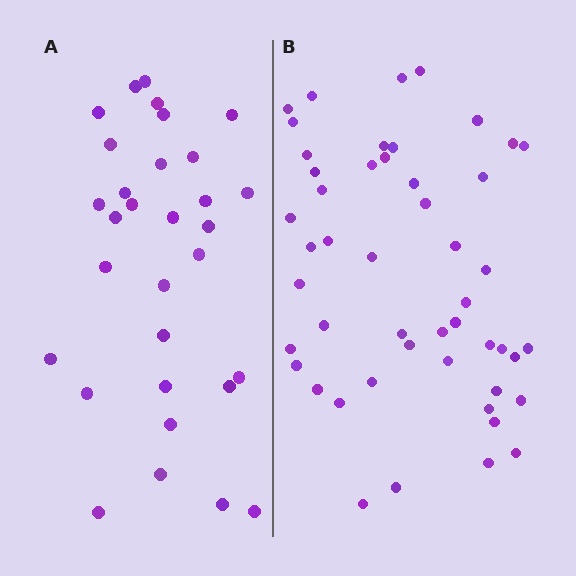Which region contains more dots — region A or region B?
Region B (the right region) has more dots.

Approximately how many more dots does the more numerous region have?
Region B has approximately 20 more dots than region A.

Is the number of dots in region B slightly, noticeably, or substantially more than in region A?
Region B has substantially more. The ratio is roughly 1.6 to 1.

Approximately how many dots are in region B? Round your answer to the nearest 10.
About 50 dots. (The exact count is 49, which rounds to 50.)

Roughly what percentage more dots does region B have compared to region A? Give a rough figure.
About 60% more.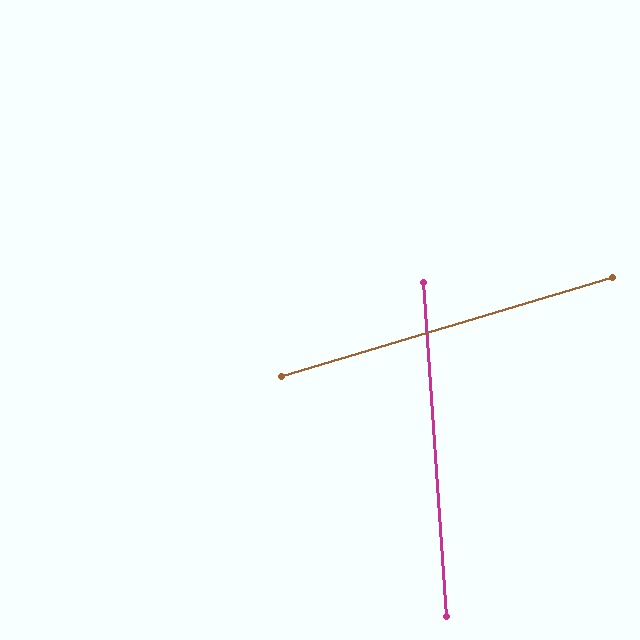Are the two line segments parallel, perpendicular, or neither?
Neither parallel nor perpendicular — they differ by about 77°.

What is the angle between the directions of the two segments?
Approximately 77 degrees.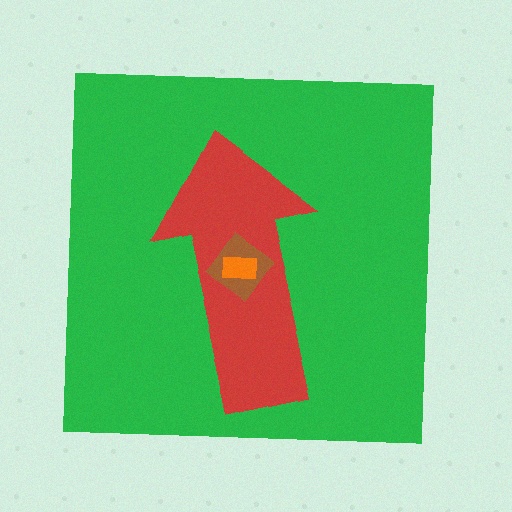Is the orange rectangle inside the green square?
Yes.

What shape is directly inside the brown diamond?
The orange rectangle.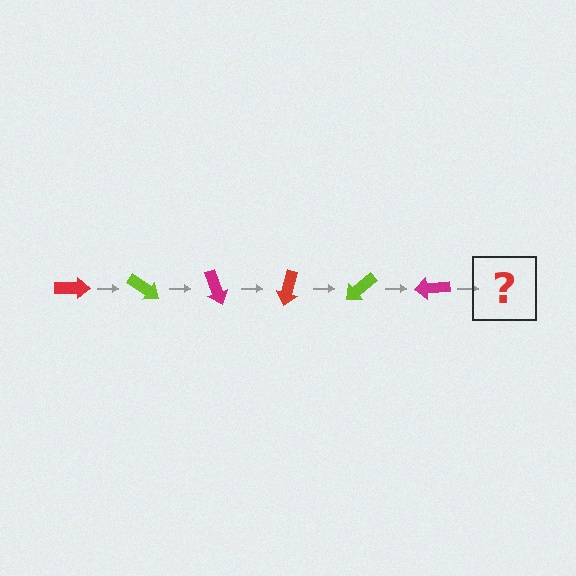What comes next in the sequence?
The next element should be a red arrow, rotated 210 degrees from the start.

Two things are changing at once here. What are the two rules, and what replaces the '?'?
The two rules are that it rotates 35 degrees each step and the color cycles through red, lime, and magenta. The '?' should be a red arrow, rotated 210 degrees from the start.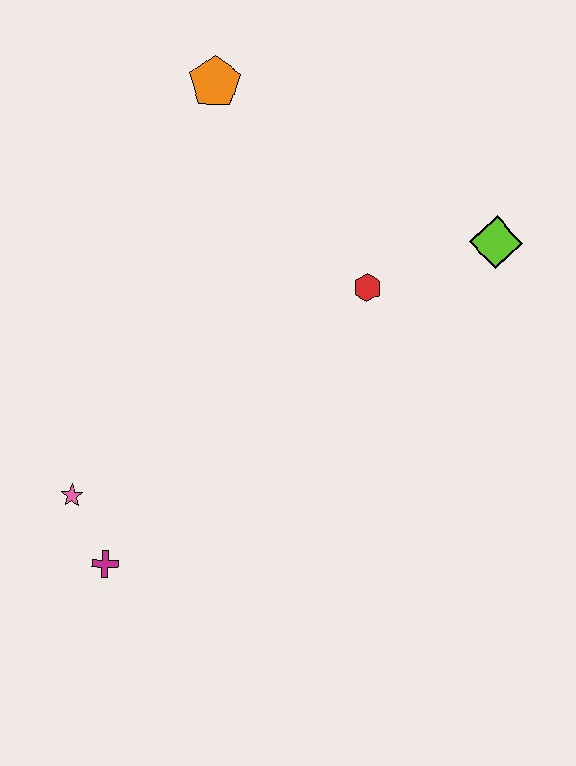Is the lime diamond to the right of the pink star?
Yes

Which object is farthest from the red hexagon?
The magenta cross is farthest from the red hexagon.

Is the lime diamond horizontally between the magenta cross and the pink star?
No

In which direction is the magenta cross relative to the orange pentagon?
The magenta cross is below the orange pentagon.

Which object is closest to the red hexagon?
The lime diamond is closest to the red hexagon.